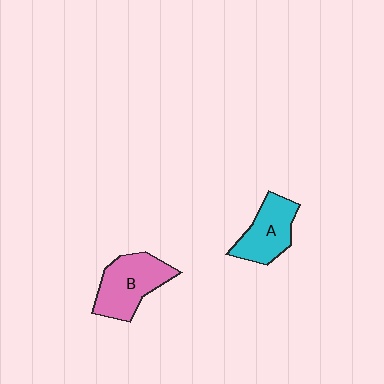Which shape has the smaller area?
Shape A (cyan).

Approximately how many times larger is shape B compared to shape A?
Approximately 1.2 times.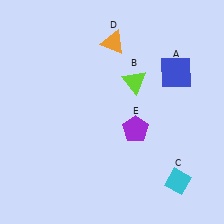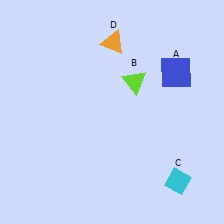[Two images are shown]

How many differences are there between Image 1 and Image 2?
There is 1 difference between the two images.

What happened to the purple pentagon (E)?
The purple pentagon (E) was removed in Image 2. It was in the bottom-right area of Image 1.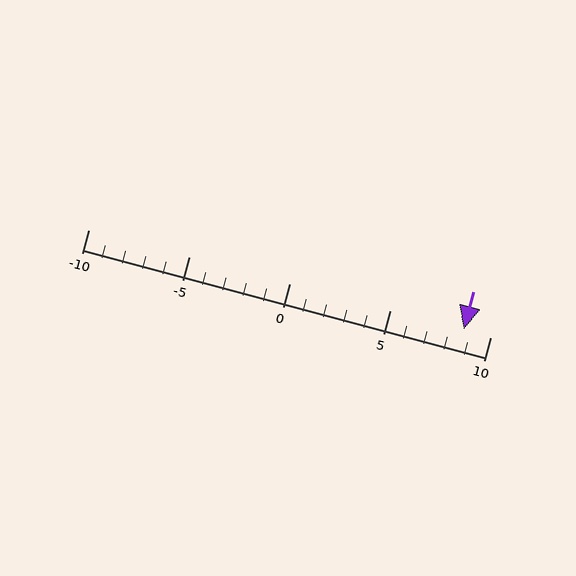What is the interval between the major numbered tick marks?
The major tick marks are spaced 5 units apart.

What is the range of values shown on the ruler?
The ruler shows values from -10 to 10.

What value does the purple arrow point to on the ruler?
The purple arrow points to approximately 9.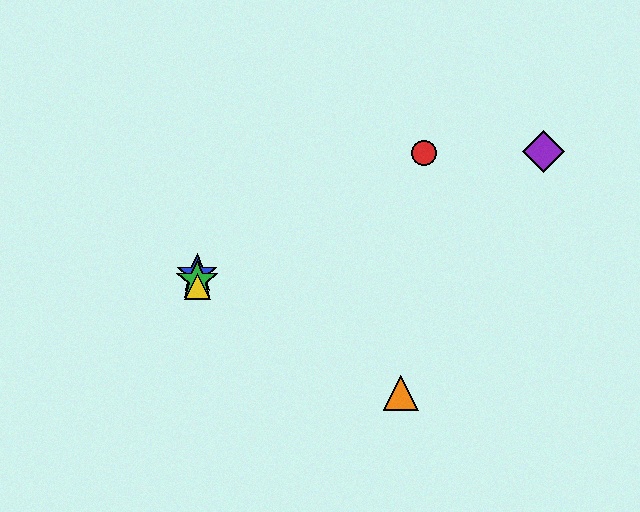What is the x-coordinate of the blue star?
The blue star is at x≈197.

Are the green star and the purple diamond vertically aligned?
No, the green star is at x≈197 and the purple diamond is at x≈544.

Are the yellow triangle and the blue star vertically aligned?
Yes, both are at x≈197.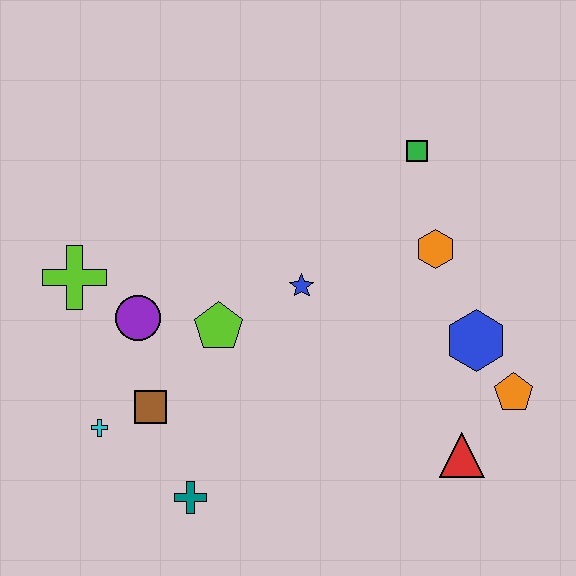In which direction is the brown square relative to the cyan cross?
The brown square is to the right of the cyan cross.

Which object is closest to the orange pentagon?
The blue hexagon is closest to the orange pentagon.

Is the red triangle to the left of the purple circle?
No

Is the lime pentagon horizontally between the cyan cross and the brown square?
No